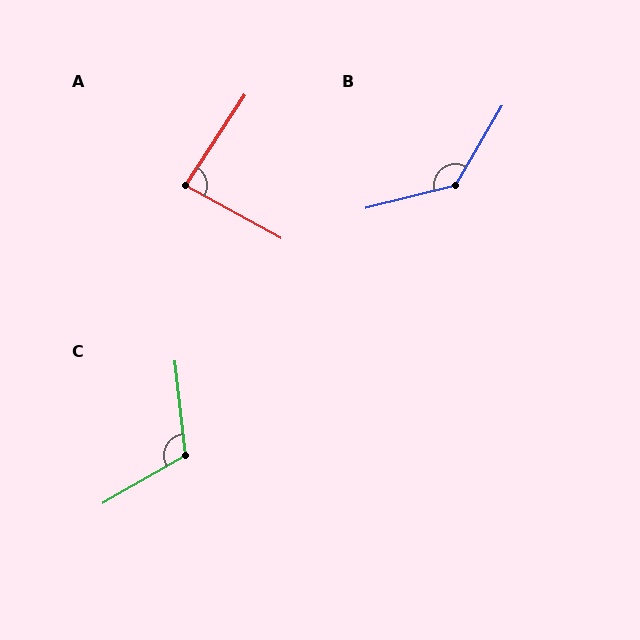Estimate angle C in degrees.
Approximately 114 degrees.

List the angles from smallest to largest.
A (85°), C (114°), B (134°).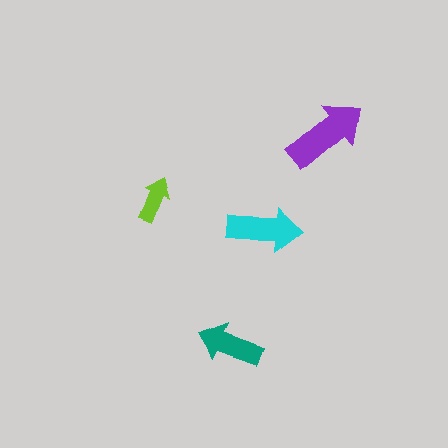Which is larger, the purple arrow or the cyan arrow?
The purple one.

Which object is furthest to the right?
The purple arrow is rightmost.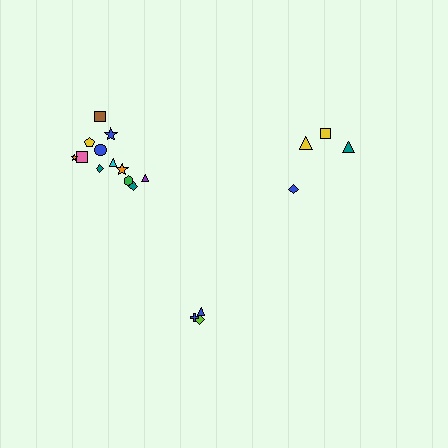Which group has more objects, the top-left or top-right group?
The top-left group.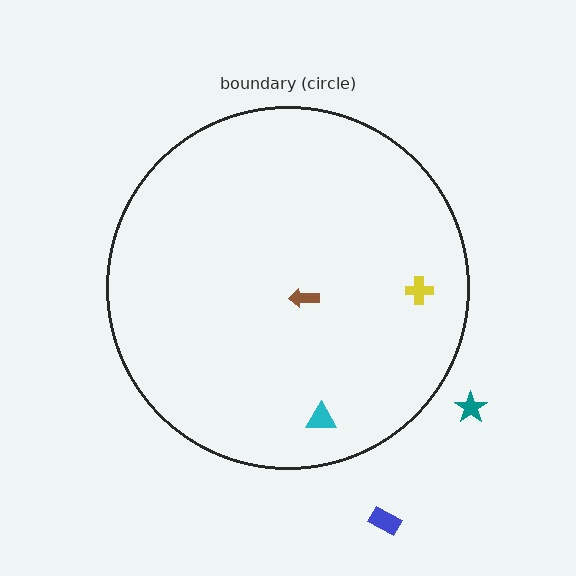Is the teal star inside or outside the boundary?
Outside.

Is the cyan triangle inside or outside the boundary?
Inside.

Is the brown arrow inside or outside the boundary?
Inside.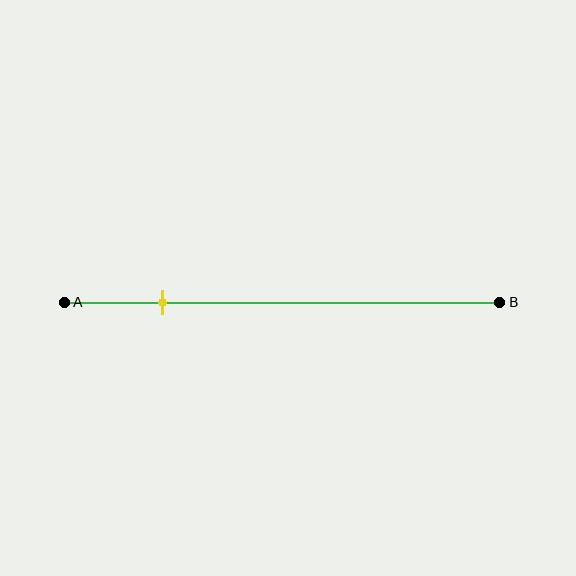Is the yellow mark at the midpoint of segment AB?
No, the mark is at about 25% from A, not at the 50% midpoint.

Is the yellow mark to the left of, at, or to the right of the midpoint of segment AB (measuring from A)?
The yellow mark is to the left of the midpoint of segment AB.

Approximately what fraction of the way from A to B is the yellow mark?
The yellow mark is approximately 25% of the way from A to B.